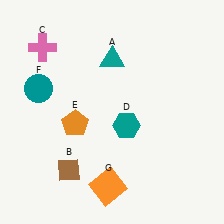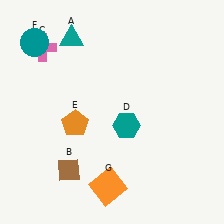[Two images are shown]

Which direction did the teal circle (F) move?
The teal circle (F) moved up.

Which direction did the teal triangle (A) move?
The teal triangle (A) moved left.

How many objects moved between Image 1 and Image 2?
2 objects moved between the two images.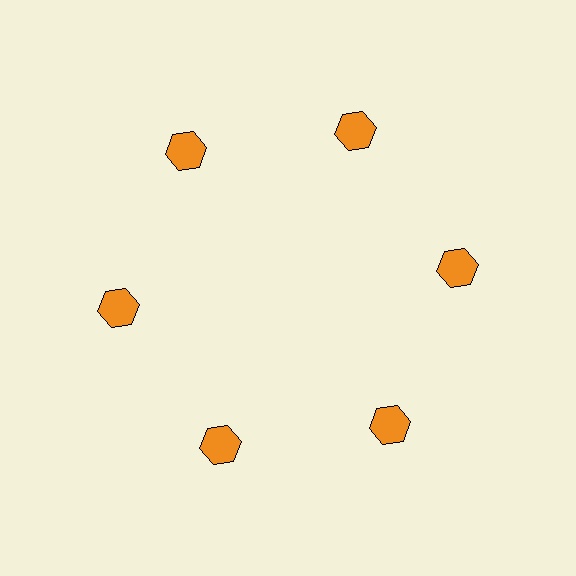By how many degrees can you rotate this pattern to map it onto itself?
The pattern maps onto itself every 60 degrees of rotation.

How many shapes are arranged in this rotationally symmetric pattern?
There are 6 shapes, arranged in 6 groups of 1.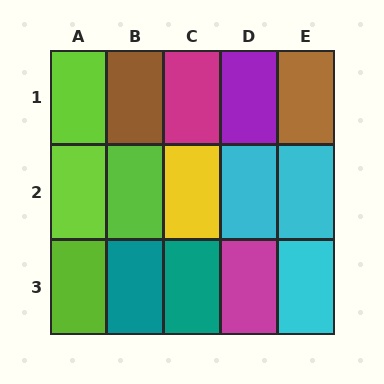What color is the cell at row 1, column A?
Lime.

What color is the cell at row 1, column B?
Brown.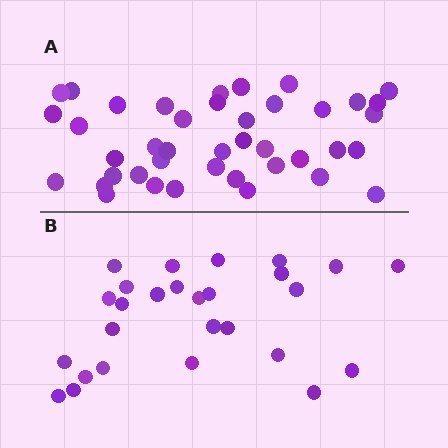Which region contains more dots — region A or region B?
Region A (the top region) has more dots.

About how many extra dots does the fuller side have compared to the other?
Region A has approximately 15 more dots than region B.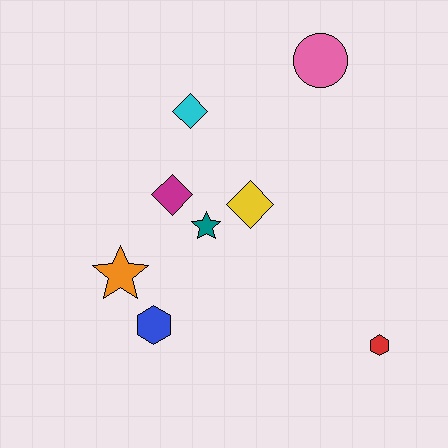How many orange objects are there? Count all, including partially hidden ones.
There is 1 orange object.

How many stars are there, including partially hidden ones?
There are 2 stars.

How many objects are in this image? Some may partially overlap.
There are 8 objects.